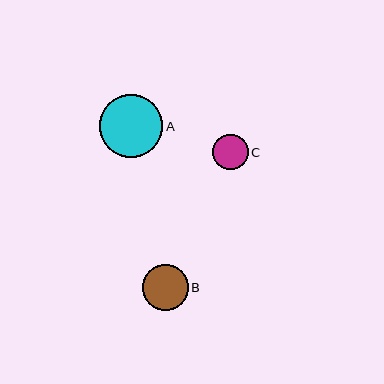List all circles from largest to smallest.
From largest to smallest: A, B, C.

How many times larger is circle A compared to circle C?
Circle A is approximately 1.8 times the size of circle C.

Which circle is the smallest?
Circle C is the smallest with a size of approximately 36 pixels.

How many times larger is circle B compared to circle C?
Circle B is approximately 1.3 times the size of circle C.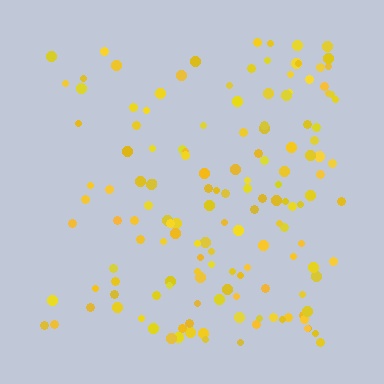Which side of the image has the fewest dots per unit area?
The left.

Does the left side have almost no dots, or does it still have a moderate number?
Still a moderate number, just noticeably fewer than the right.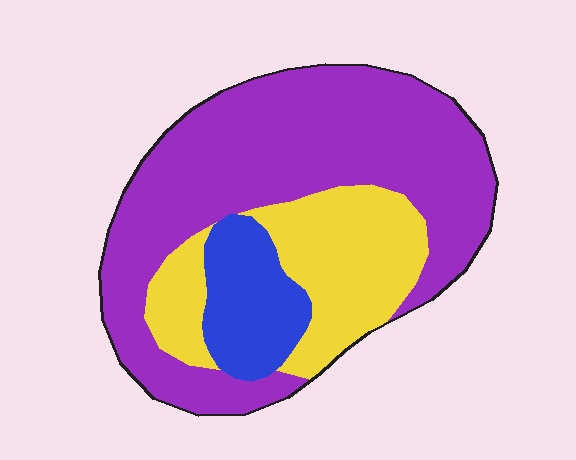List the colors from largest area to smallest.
From largest to smallest: purple, yellow, blue.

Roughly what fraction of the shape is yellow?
Yellow covers around 25% of the shape.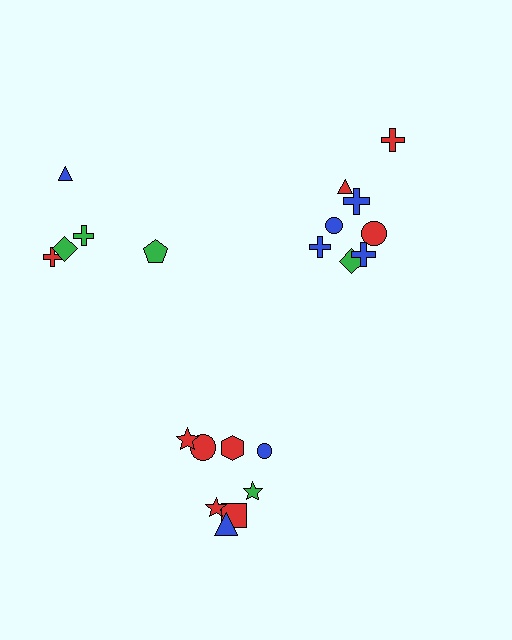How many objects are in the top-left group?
There are 5 objects.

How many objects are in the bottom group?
There are 8 objects.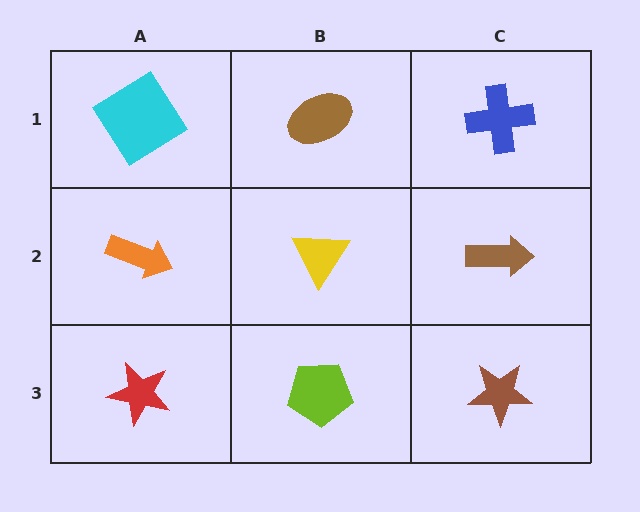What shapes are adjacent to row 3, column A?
An orange arrow (row 2, column A), a lime pentagon (row 3, column B).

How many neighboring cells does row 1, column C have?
2.